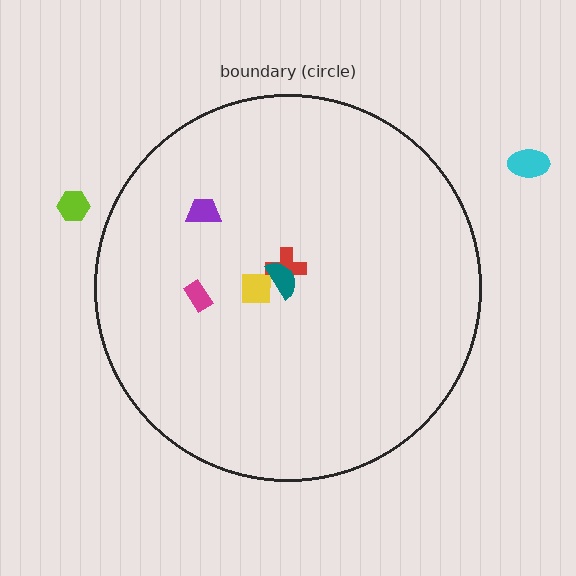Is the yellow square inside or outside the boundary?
Inside.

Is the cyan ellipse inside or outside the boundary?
Outside.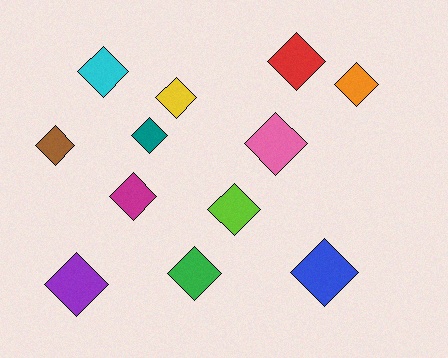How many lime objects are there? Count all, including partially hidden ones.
There is 1 lime object.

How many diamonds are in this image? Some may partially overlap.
There are 12 diamonds.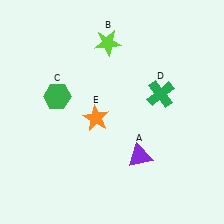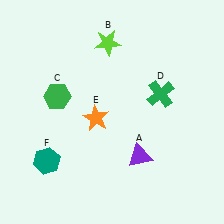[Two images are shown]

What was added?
A teal hexagon (F) was added in Image 2.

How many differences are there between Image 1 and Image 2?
There is 1 difference between the two images.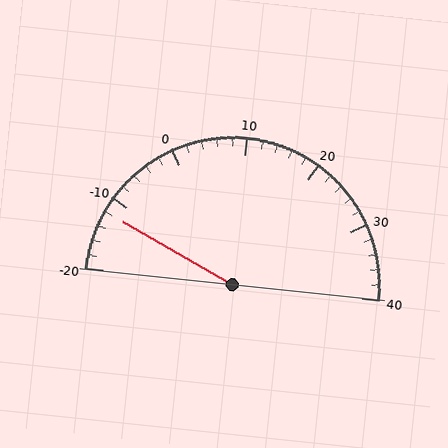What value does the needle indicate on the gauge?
The needle indicates approximately -12.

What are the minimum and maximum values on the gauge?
The gauge ranges from -20 to 40.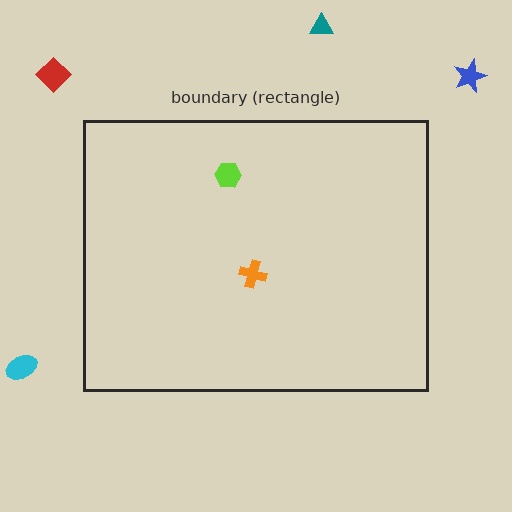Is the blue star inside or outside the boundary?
Outside.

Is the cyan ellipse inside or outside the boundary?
Outside.